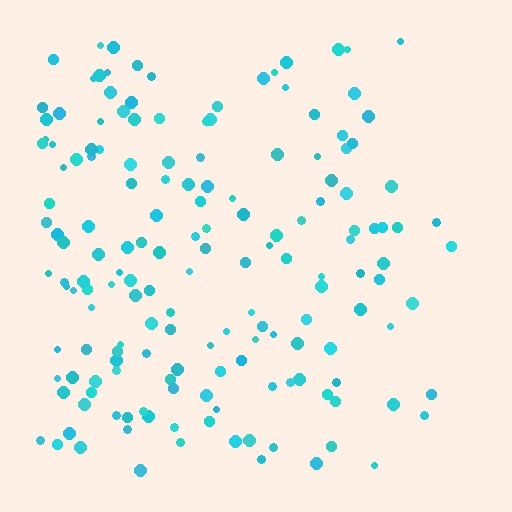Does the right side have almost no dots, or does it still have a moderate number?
Still a moderate number, just noticeably fewer than the left.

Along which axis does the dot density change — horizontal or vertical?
Horizontal.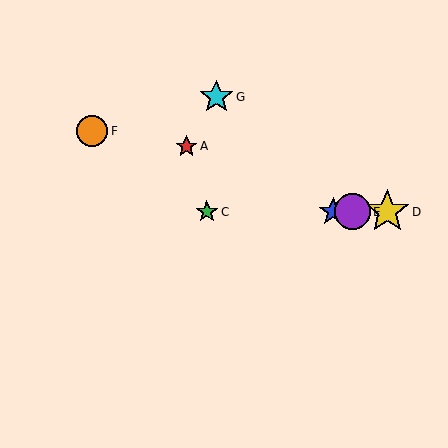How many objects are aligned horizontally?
4 objects (B, C, D, E) are aligned horizontally.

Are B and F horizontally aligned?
No, B is at y≈212 and F is at y≈131.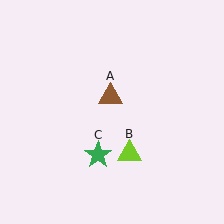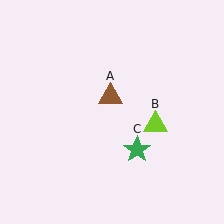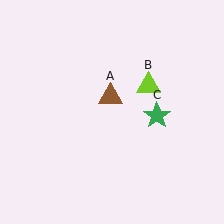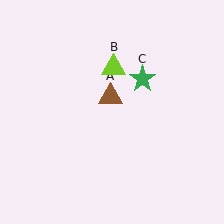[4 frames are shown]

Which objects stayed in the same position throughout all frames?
Brown triangle (object A) remained stationary.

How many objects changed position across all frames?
2 objects changed position: lime triangle (object B), green star (object C).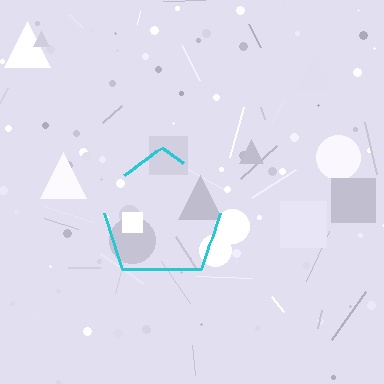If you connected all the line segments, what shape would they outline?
They would outline a pentagon.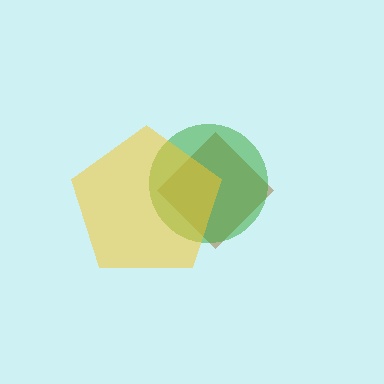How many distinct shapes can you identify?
There are 3 distinct shapes: a brown diamond, a green circle, a yellow pentagon.